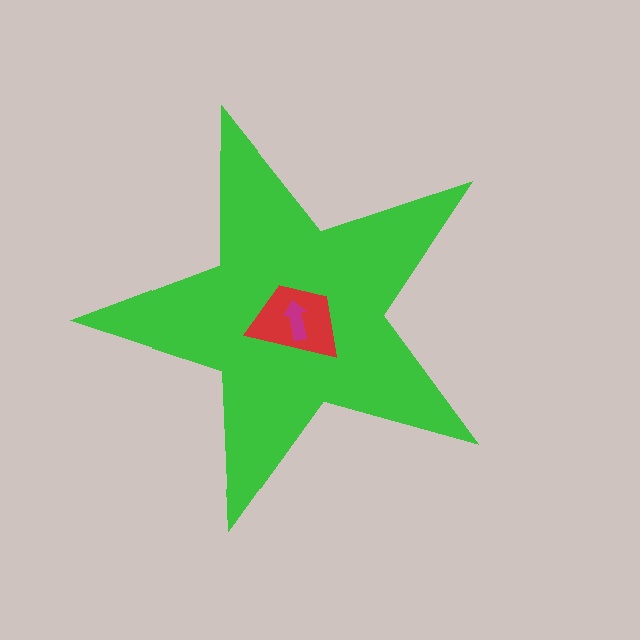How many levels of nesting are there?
3.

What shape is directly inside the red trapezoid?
The magenta arrow.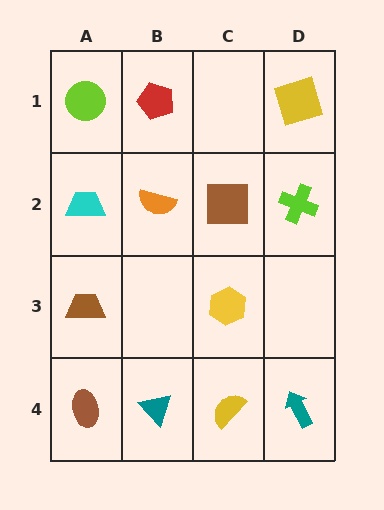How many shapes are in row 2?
4 shapes.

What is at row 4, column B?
A teal triangle.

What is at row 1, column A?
A lime circle.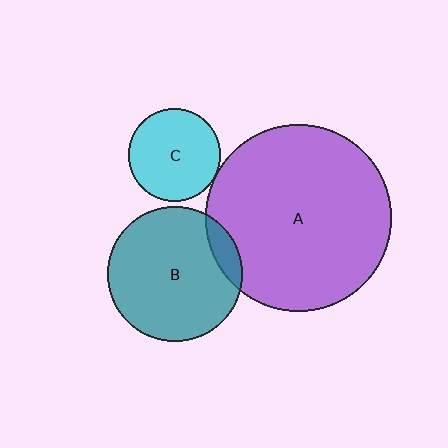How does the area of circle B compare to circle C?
Approximately 2.1 times.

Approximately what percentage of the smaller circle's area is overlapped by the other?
Approximately 10%.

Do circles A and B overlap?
Yes.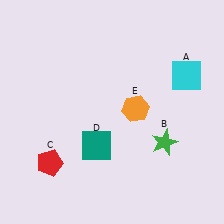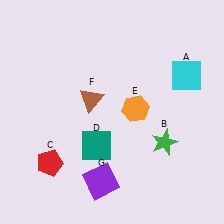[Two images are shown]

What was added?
A brown triangle (F), a purple square (G) were added in Image 2.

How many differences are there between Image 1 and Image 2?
There are 2 differences between the two images.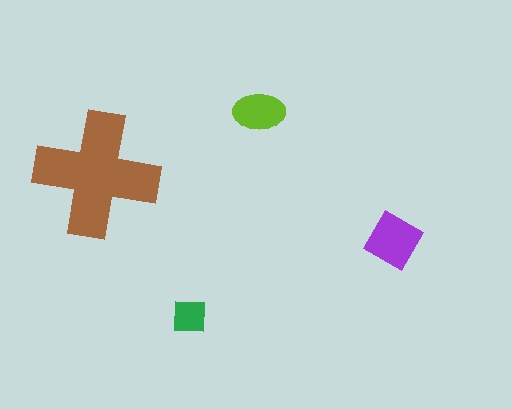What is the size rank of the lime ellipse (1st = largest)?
3rd.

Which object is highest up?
The lime ellipse is topmost.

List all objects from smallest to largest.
The green square, the lime ellipse, the purple diamond, the brown cross.